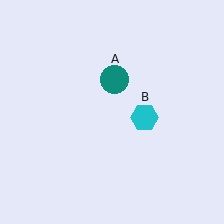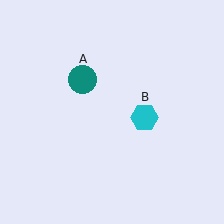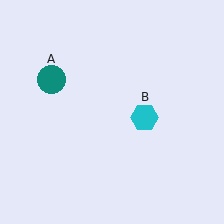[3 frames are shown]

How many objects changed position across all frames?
1 object changed position: teal circle (object A).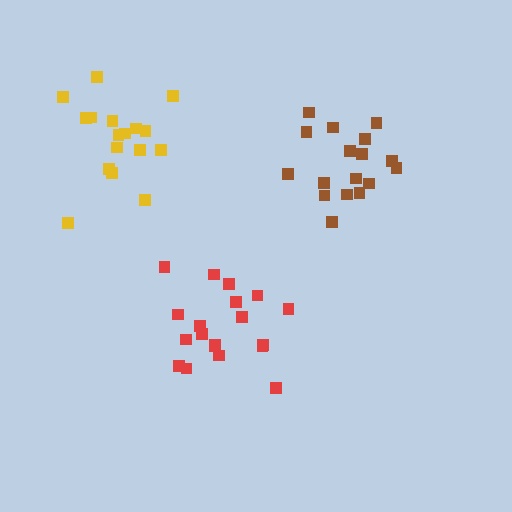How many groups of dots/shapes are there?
There are 3 groups.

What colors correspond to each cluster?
The clusters are colored: red, yellow, brown.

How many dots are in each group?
Group 1: 19 dots, Group 2: 17 dots, Group 3: 17 dots (53 total).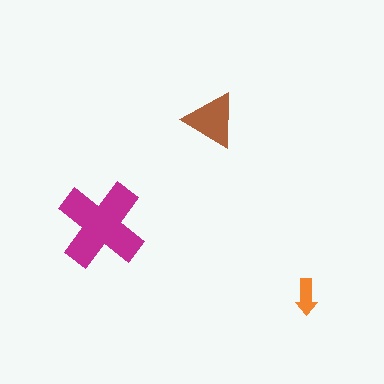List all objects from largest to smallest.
The magenta cross, the brown triangle, the orange arrow.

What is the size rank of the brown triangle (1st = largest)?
2nd.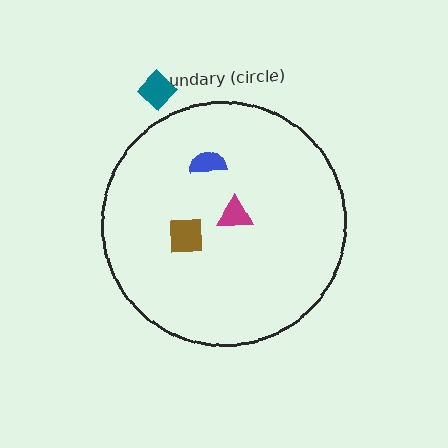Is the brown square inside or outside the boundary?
Inside.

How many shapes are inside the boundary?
3 inside, 1 outside.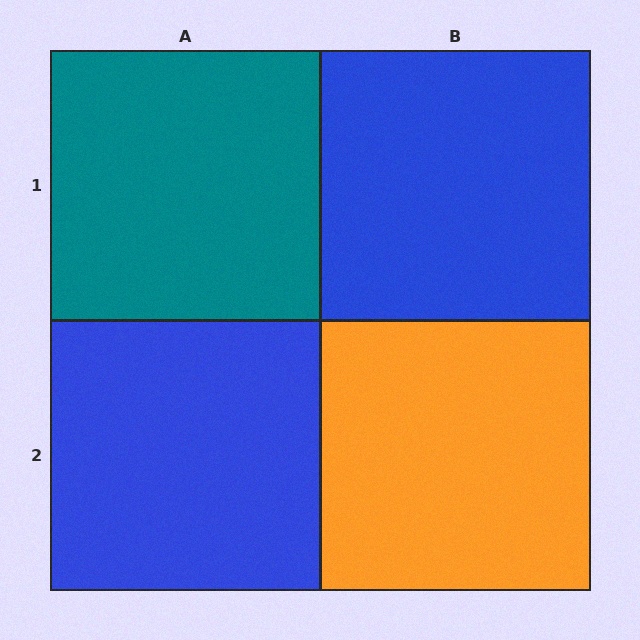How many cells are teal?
1 cell is teal.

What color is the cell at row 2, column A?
Blue.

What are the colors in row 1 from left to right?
Teal, blue.